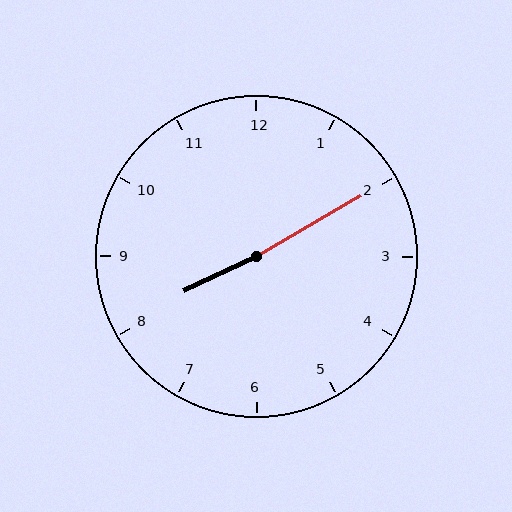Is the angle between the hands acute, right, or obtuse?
It is obtuse.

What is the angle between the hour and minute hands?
Approximately 175 degrees.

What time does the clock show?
8:10.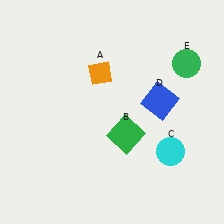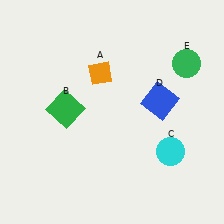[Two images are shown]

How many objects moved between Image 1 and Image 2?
1 object moved between the two images.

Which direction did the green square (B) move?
The green square (B) moved left.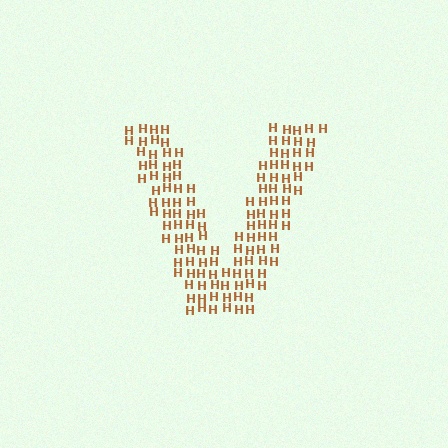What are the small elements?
The small elements are letter H's.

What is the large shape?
The large shape is the letter V.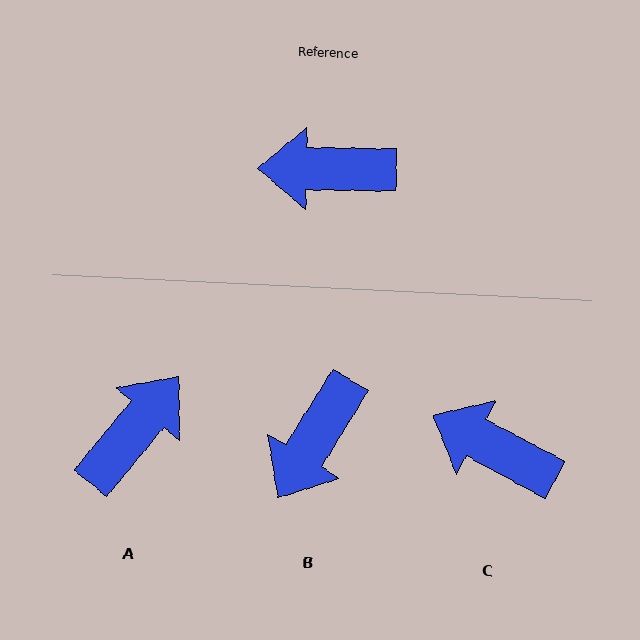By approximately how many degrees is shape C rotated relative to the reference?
Approximately 27 degrees clockwise.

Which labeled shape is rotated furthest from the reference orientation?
A, about 129 degrees away.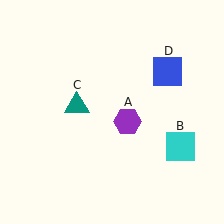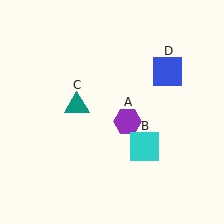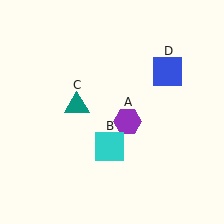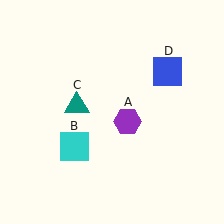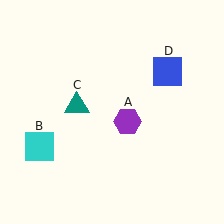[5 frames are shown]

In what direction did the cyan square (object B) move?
The cyan square (object B) moved left.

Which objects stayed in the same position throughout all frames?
Purple hexagon (object A) and teal triangle (object C) and blue square (object D) remained stationary.